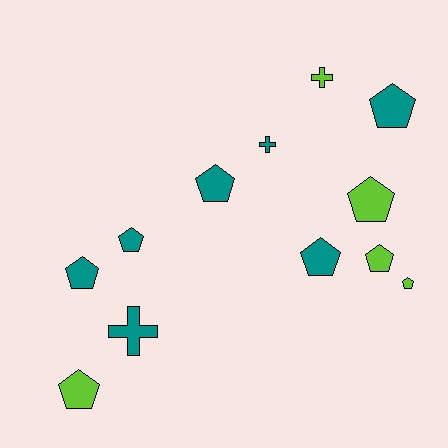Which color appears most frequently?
Teal, with 7 objects.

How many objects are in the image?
There are 12 objects.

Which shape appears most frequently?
Pentagon, with 9 objects.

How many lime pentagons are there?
There are 4 lime pentagons.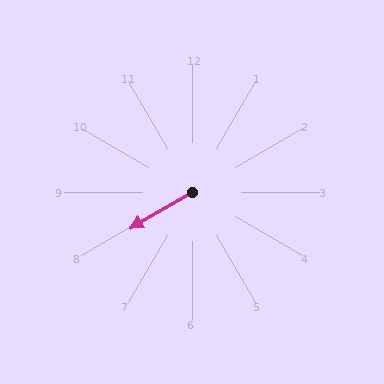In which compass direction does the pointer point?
Southwest.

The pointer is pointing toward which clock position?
Roughly 8 o'clock.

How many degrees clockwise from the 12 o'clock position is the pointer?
Approximately 240 degrees.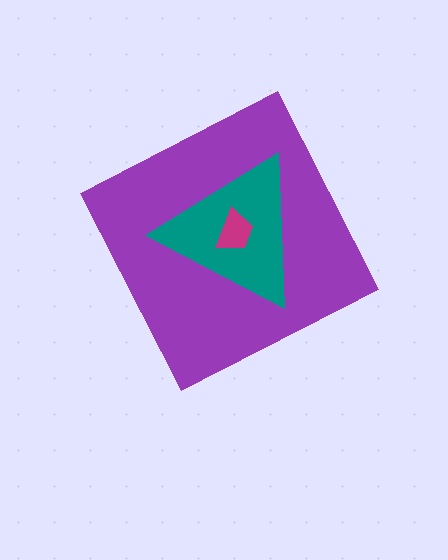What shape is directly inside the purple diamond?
The teal triangle.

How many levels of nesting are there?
3.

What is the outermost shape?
The purple diamond.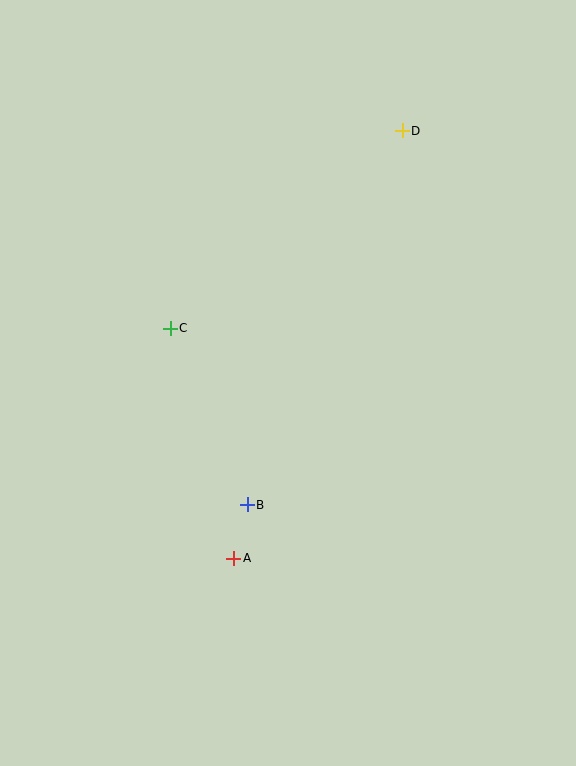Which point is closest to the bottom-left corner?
Point A is closest to the bottom-left corner.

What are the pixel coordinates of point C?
Point C is at (170, 328).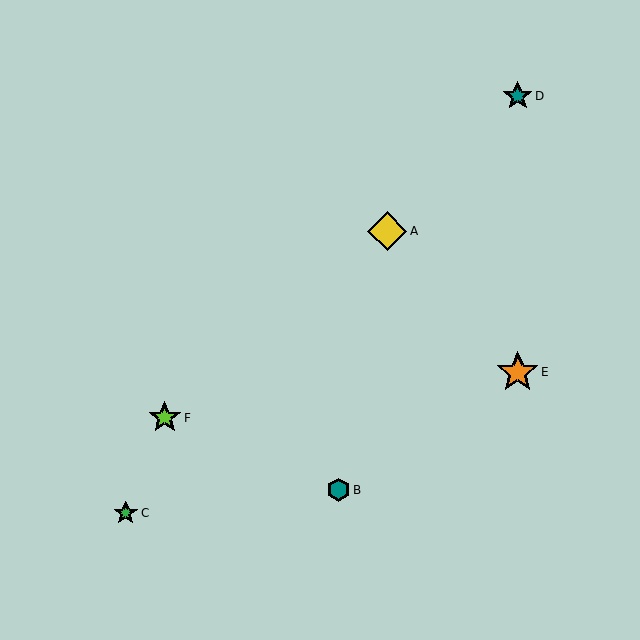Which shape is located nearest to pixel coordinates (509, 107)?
The teal star (labeled D) at (517, 96) is nearest to that location.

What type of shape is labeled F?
Shape F is a lime star.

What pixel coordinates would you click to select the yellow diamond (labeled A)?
Click at (387, 231) to select the yellow diamond A.